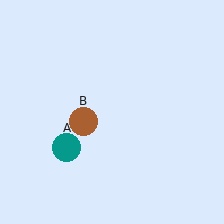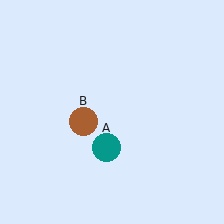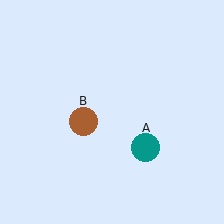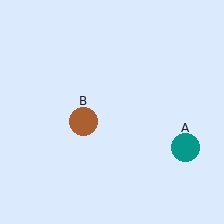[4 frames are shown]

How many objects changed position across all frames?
1 object changed position: teal circle (object A).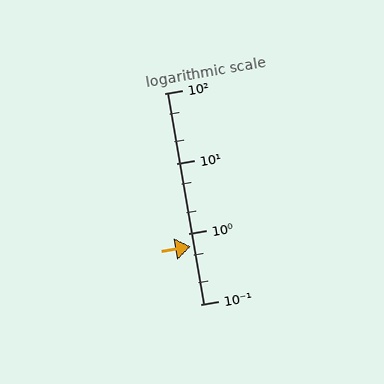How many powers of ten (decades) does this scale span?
The scale spans 3 decades, from 0.1 to 100.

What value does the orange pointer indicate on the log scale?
The pointer indicates approximately 0.67.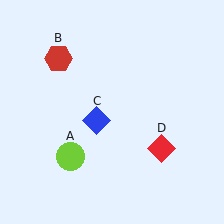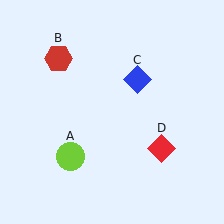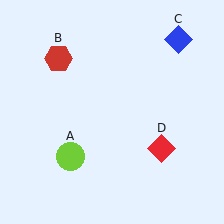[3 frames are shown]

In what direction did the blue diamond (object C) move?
The blue diamond (object C) moved up and to the right.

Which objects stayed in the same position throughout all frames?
Lime circle (object A) and red hexagon (object B) and red diamond (object D) remained stationary.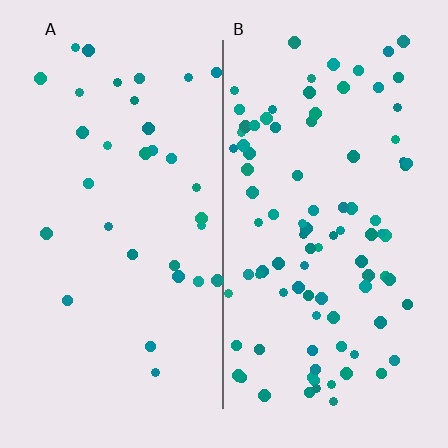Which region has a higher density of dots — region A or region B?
B (the right).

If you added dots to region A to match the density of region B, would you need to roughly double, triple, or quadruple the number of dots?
Approximately triple.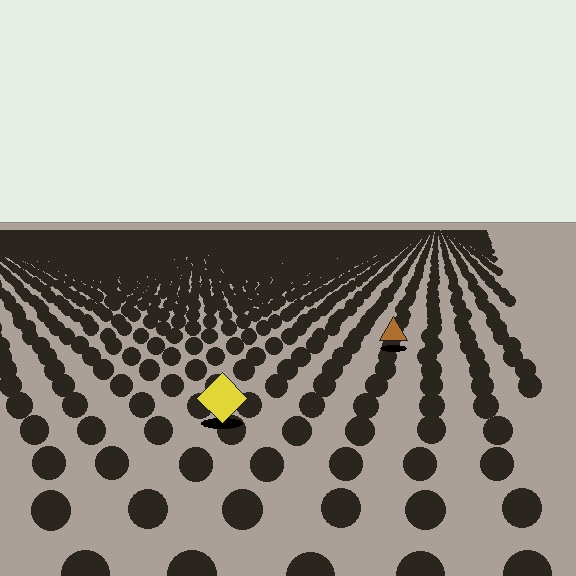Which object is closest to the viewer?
The yellow diamond is closest. The texture marks near it are larger and more spread out.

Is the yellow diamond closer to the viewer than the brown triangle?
Yes. The yellow diamond is closer — you can tell from the texture gradient: the ground texture is coarser near it.